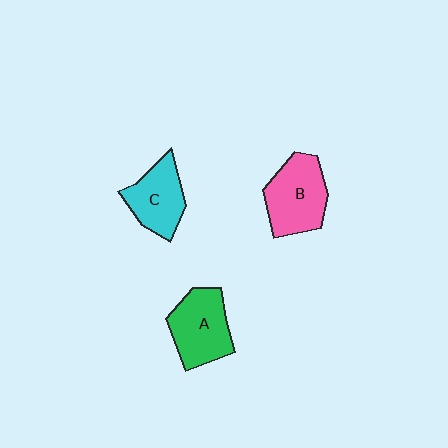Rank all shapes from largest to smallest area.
From largest to smallest: B (pink), A (green), C (cyan).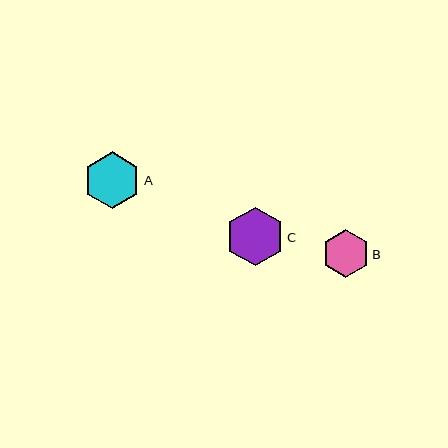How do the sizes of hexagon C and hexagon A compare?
Hexagon C and hexagon A are approximately the same size.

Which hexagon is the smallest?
Hexagon B is the smallest with a size of approximately 47 pixels.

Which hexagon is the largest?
Hexagon C is the largest with a size of approximately 59 pixels.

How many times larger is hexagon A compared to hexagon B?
Hexagon A is approximately 1.2 times the size of hexagon B.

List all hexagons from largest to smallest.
From largest to smallest: C, A, B.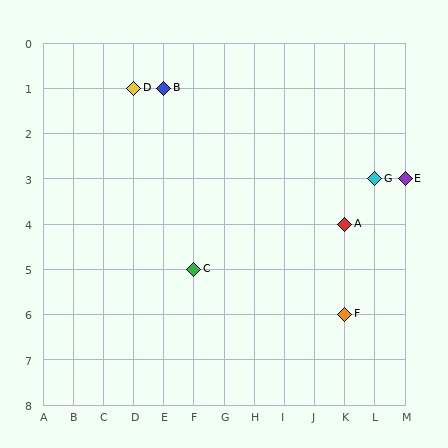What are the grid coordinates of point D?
Point D is at grid coordinates (D, 1).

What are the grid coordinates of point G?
Point G is at grid coordinates (L, 3).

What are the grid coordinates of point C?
Point C is at grid coordinates (F, 5).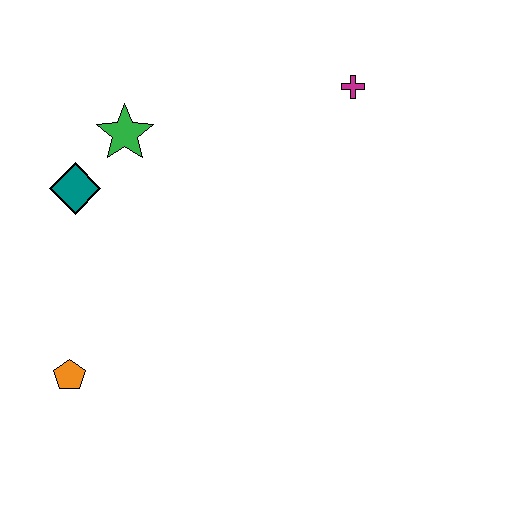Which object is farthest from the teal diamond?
The magenta cross is farthest from the teal diamond.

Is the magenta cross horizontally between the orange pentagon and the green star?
No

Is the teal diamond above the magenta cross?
No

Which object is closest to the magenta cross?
The green star is closest to the magenta cross.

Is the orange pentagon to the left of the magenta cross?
Yes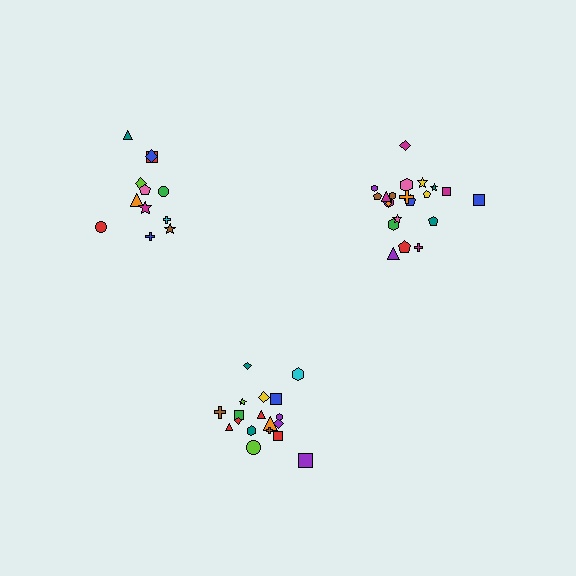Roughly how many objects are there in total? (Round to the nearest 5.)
Roughly 50 objects in total.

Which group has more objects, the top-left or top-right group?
The top-right group.